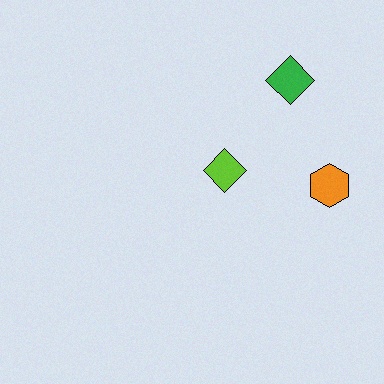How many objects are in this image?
There are 3 objects.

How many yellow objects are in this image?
There are no yellow objects.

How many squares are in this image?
There are no squares.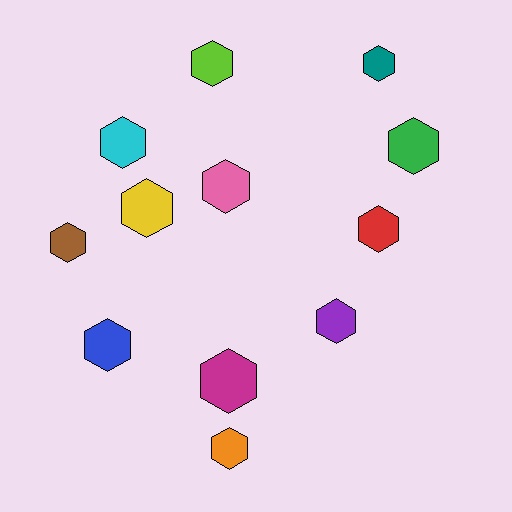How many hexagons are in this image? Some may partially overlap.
There are 12 hexagons.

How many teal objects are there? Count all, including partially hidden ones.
There is 1 teal object.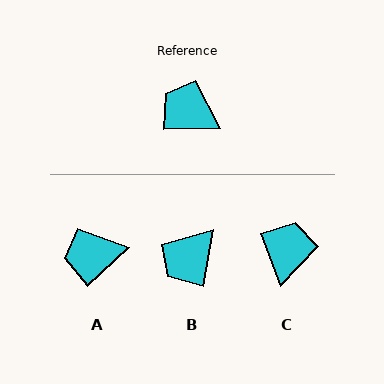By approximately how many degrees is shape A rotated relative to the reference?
Approximately 43 degrees counter-clockwise.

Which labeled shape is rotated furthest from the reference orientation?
B, about 78 degrees away.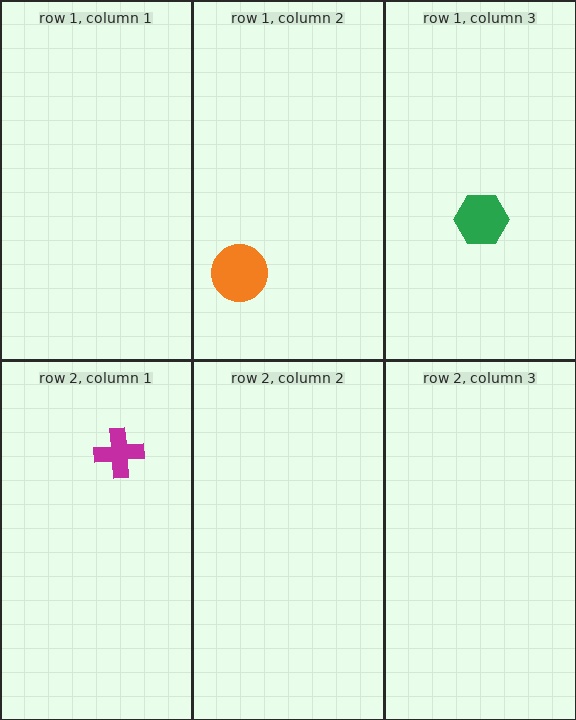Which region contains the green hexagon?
The row 1, column 3 region.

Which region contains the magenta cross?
The row 2, column 1 region.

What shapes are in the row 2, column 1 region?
The magenta cross.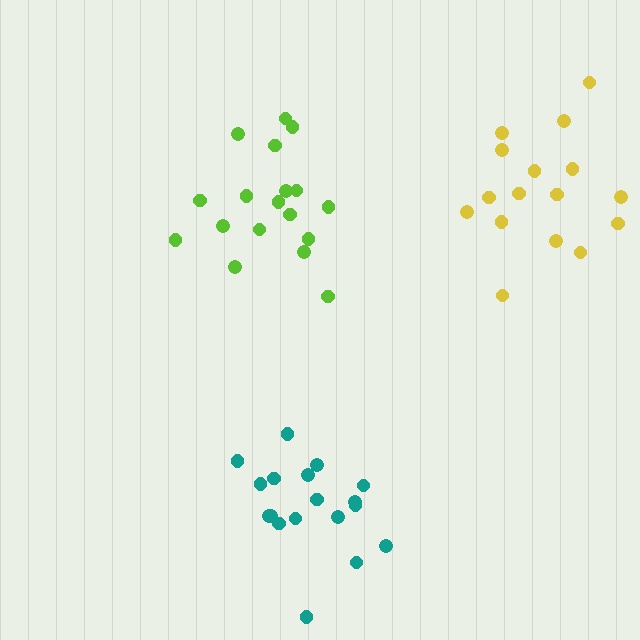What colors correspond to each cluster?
The clusters are colored: teal, lime, yellow.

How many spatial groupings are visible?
There are 3 spatial groupings.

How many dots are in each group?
Group 1: 18 dots, Group 2: 18 dots, Group 3: 16 dots (52 total).